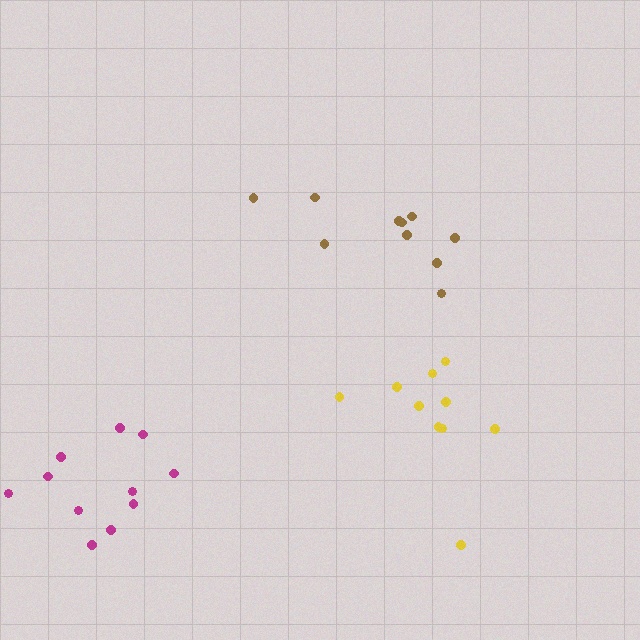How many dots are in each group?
Group 1: 10 dots, Group 2: 10 dots, Group 3: 11 dots (31 total).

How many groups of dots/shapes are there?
There are 3 groups.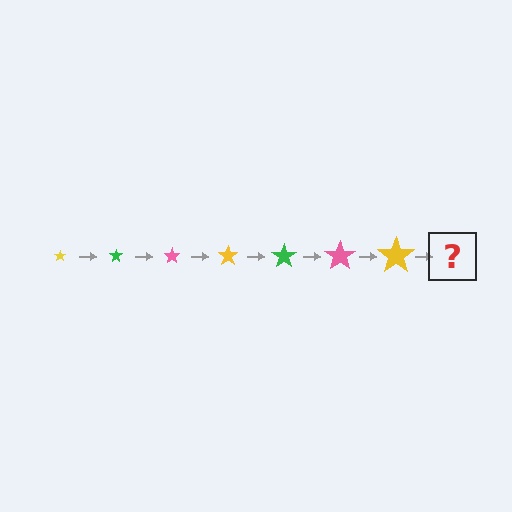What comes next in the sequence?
The next element should be a green star, larger than the previous one.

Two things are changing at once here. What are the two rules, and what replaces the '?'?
The two rules are that the star grows larger each step and the color cycles through yellow, green, and pink. The '?' should be a green star, larger than the previous one.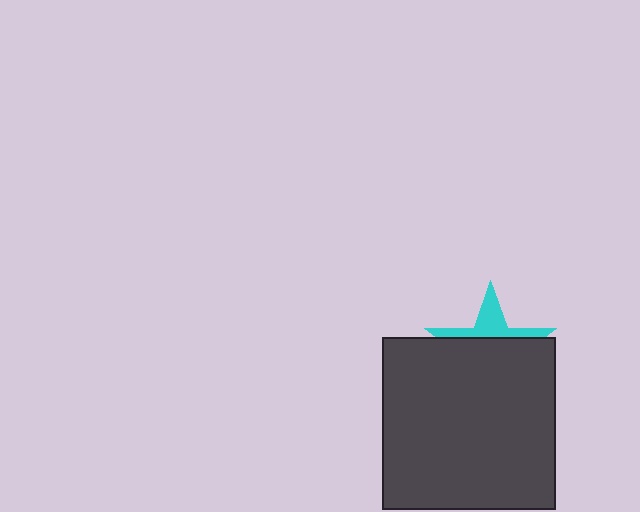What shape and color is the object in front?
The object in front is a dark gray square.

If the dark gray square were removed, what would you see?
You would see the complete cyan star.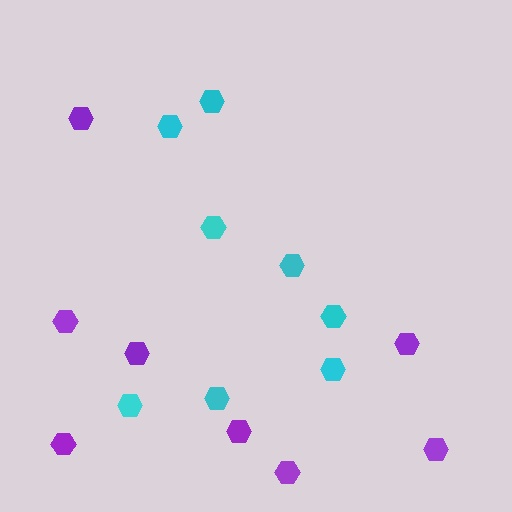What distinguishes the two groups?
There are 2 groups: one group of purple hexagons (8) and one group of cyan hexagons (8).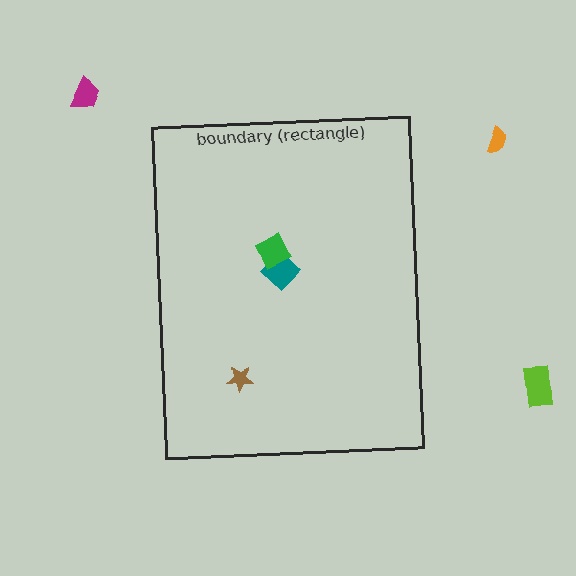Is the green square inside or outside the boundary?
Inside.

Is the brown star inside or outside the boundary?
Inside.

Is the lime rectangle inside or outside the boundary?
Outside.